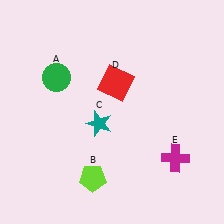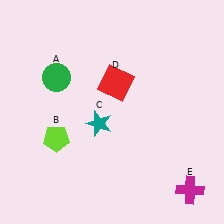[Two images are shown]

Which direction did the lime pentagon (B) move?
The lime pentagon (B) moved up.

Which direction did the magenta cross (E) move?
The magenta cross (E) moved down.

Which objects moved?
The objects that moved are: the lime pentagon (B), the magenta cross (E).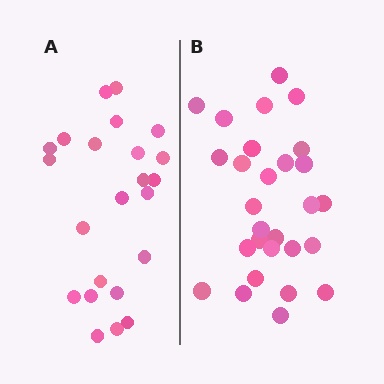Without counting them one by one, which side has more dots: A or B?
Region B (the right region) has more dots.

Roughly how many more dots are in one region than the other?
Region B has about 5 more dots than region A.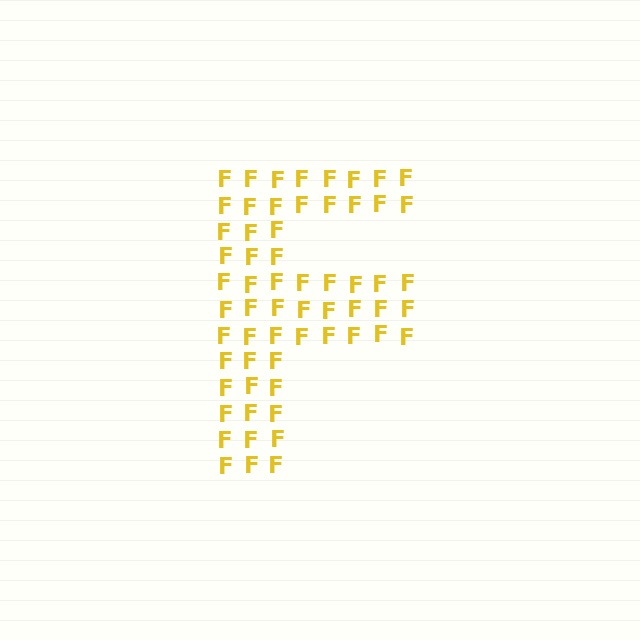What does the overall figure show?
The overall figure shows the letter F.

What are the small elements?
The small elements are letter F's.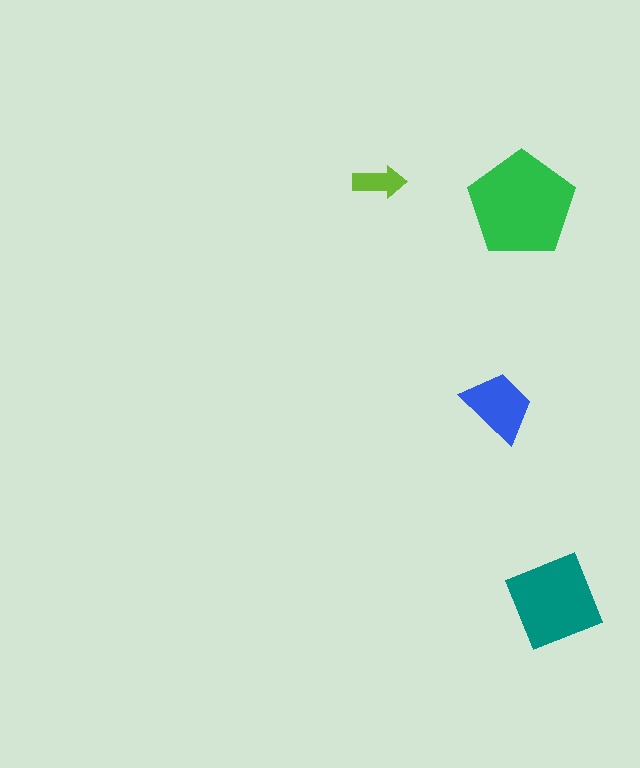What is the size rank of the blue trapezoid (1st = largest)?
3rd.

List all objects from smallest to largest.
The lime arrow, the blue trapezoid, the teal diamond, the green pentagon.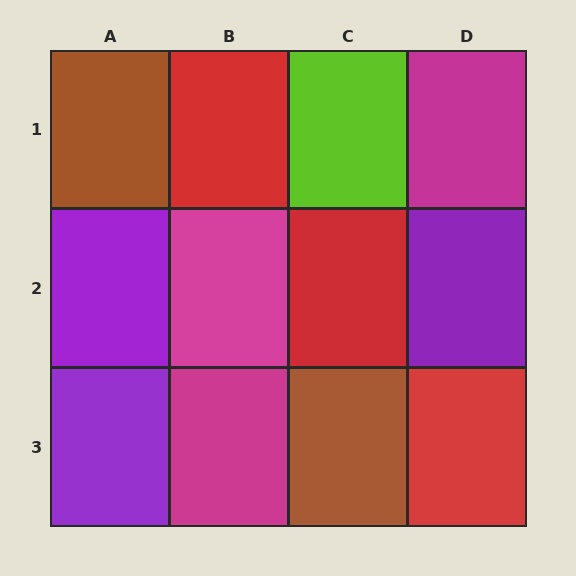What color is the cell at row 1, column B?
Red.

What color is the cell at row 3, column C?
Brown.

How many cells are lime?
1 cell is lime.